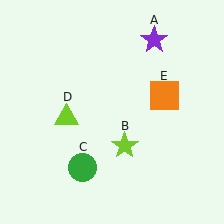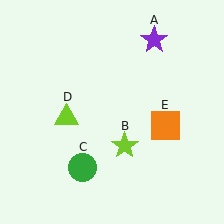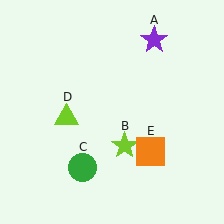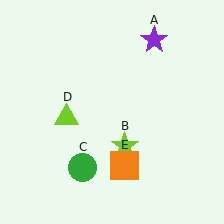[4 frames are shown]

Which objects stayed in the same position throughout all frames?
Purple star (object A) and lime star (object B) and green circle (object C) and lime triangle (object D) remained stationary.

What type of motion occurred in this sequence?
The orange square (object E) rotated clockwise around the center of the scene.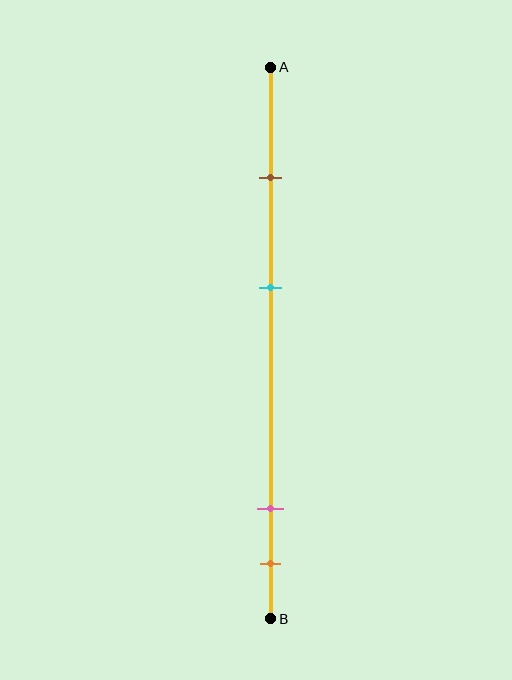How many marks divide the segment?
There are 4 marks dividing the segment.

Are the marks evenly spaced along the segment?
No, the marks are not evenly spaced.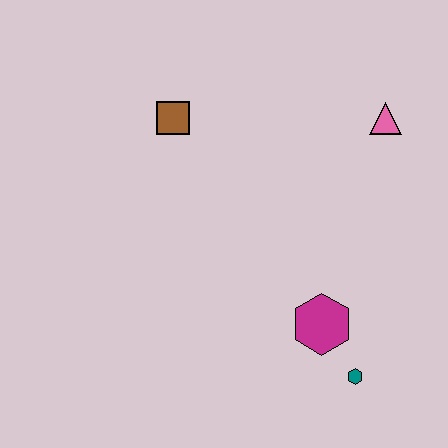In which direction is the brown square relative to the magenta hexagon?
The brown square is above the magenta hexagon.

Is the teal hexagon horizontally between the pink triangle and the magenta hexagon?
Yes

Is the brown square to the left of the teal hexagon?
Yes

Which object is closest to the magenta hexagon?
The teal hexagon is closest to the magenta hexagon.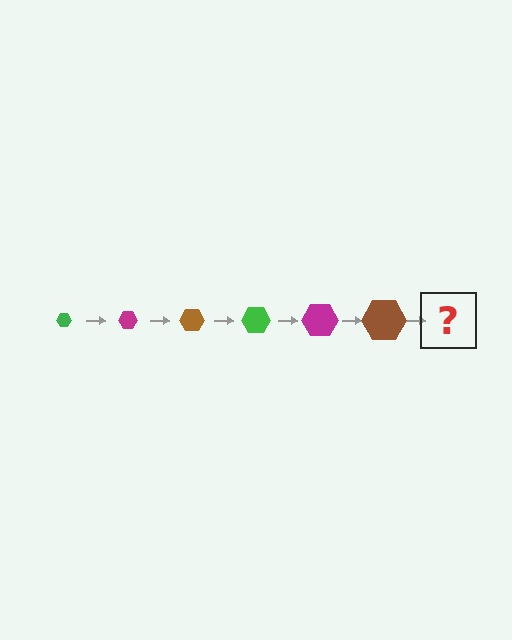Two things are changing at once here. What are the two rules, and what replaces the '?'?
The two rules are that the hexagon grows larger each step and the color cycles through green, magenta, and brown. The '?' should be a green hexagon, larger than the previous one.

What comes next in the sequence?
The next element should be a green hexagon, larger than the previous one.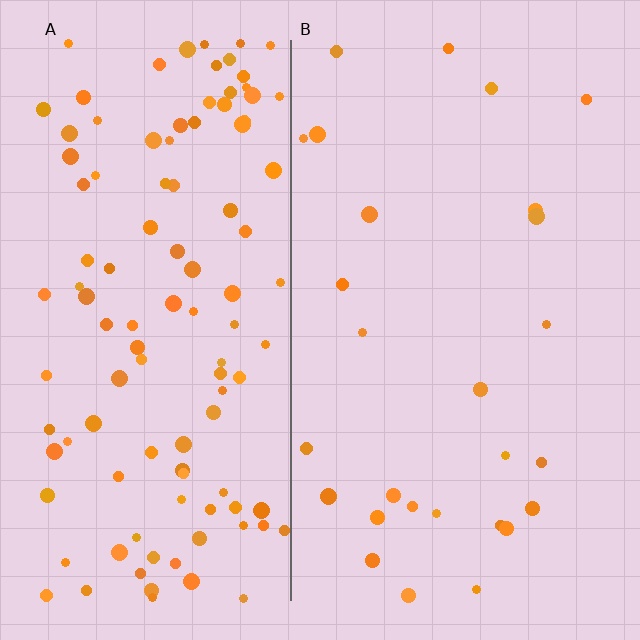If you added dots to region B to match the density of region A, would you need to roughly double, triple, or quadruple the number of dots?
Approximately quadruple.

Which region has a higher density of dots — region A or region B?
A (the left).